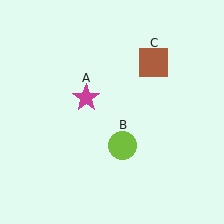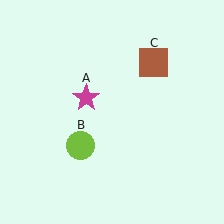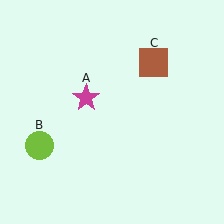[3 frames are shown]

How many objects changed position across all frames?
1 object changed position: lime circle (object B).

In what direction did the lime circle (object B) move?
The lime circle (object B) moved left.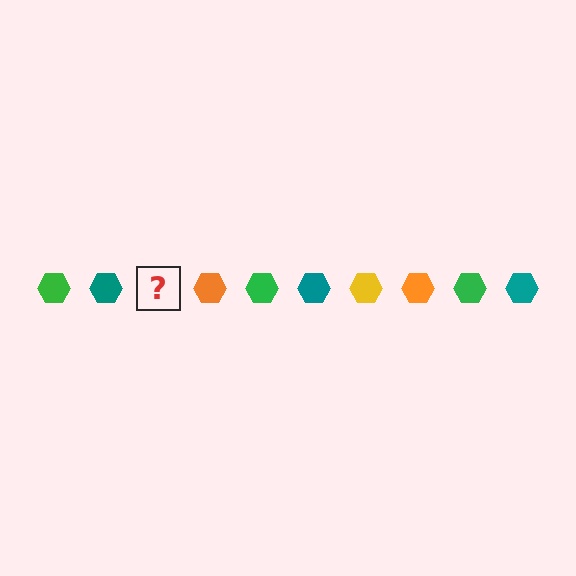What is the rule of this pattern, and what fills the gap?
The rule is that the pattern cycles through green, teal, yellow, orange hexagons. The gap should be filled with a yellow hexagon.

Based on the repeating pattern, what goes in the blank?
The blank should be a yellow hexagon.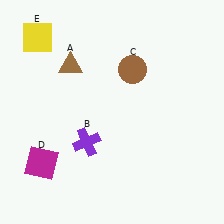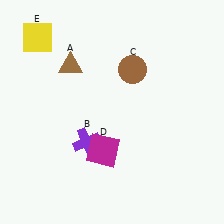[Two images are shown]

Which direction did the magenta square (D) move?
The magenta square (D) moved right.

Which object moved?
The magenta square (D) moved right.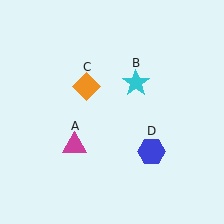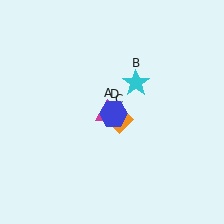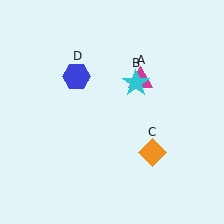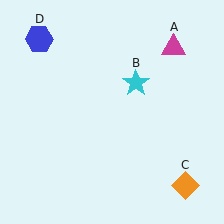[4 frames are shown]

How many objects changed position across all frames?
3 objects changed position: magenta triangle (object A), orange diamond (object C), blue hexagon (object D).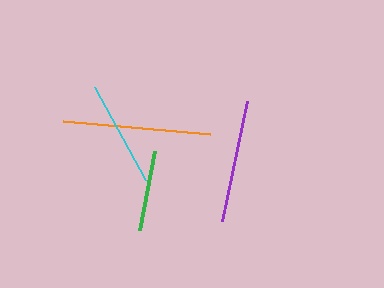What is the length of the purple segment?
The purple segment is approximately 124 pixels long.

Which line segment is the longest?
The orange line is the longest at approximately 148 pixels.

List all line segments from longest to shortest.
From longest to shortest: orange, purple, cyan, green.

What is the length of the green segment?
The green segment is approximately 80 pixels long.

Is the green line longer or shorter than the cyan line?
The cyan line is longer than the green line.